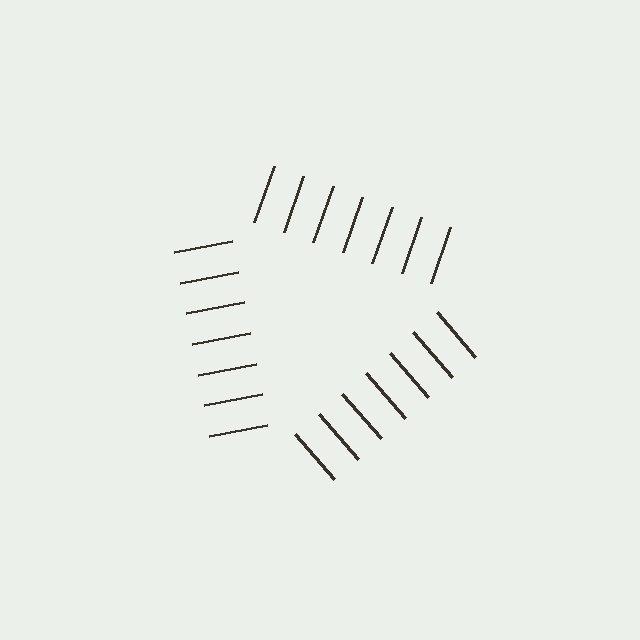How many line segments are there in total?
21 — 7 along each of the 3 edges.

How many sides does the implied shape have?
3 sides — the line-ends trace a triangle.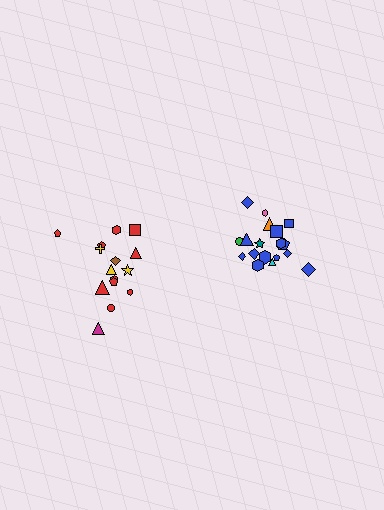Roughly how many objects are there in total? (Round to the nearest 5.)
Roughly 35 objects in total.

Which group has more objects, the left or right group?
The right group.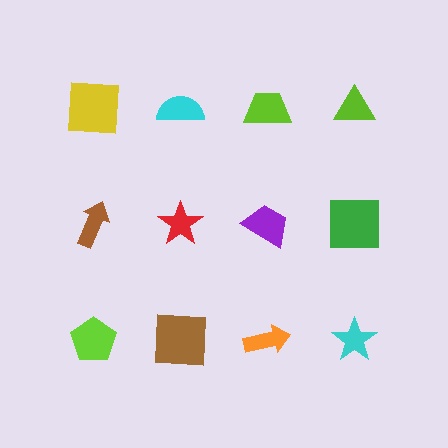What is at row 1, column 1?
A yellow square.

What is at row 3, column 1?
A lime pentagon.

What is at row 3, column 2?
A brown square.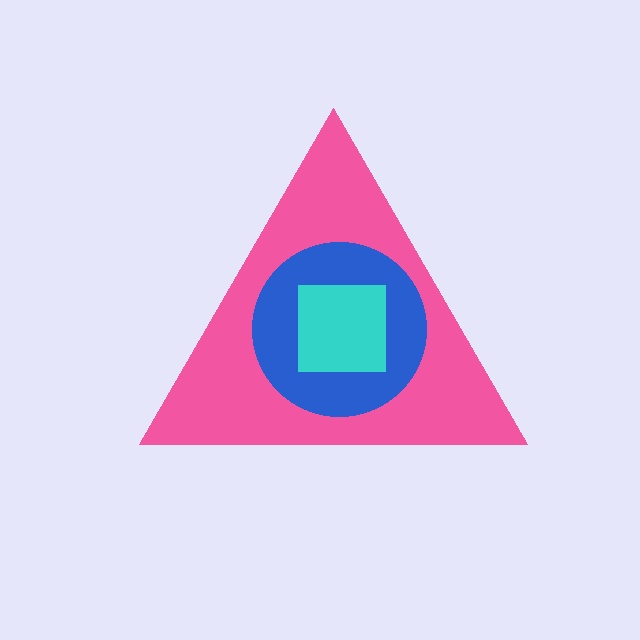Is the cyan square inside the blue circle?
Yes.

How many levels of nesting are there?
3.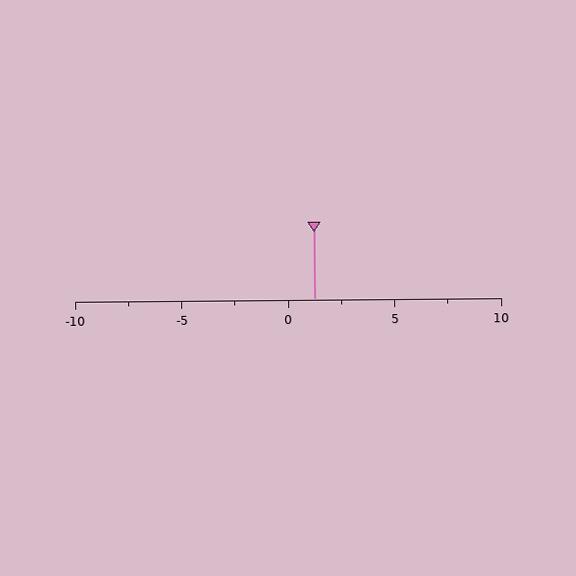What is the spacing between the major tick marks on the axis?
The major ticks are spaced 5 apart.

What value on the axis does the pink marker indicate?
The marker indicates approximately 1.2.